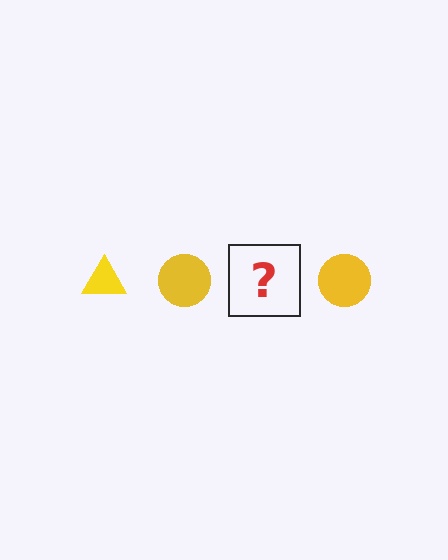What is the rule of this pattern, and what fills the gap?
The rule is that the pattern cycles through triangle, circle shapes in yellow. The gap should be filled with a yellow triangle.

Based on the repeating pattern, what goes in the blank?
The blank should be a yellow triangle.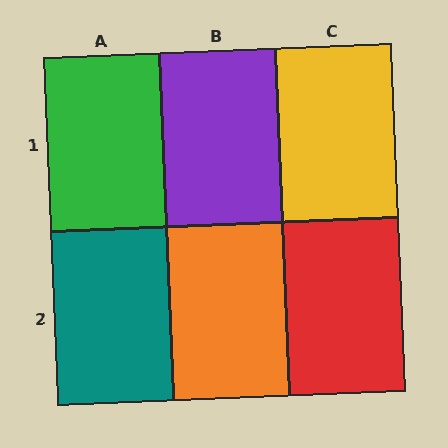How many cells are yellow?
1 cell is yellow.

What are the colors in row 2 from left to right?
Teal, orange, red.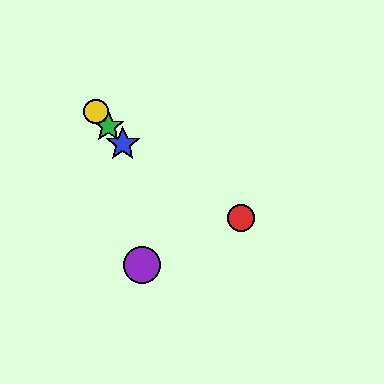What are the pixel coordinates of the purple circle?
The purple circle is at (142, 265).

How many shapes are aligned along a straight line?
3 shapes (the blue star, the green star, the yellow circle) are aligned along a straight line.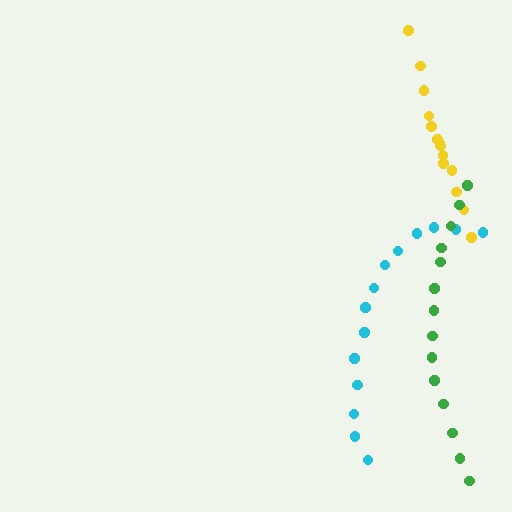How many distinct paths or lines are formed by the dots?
There are 3 distinct paths.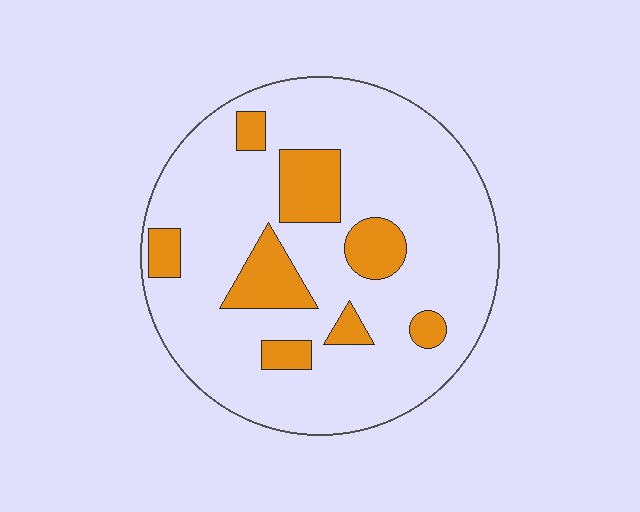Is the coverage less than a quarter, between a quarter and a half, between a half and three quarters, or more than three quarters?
Less than a quarter.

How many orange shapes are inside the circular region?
8.